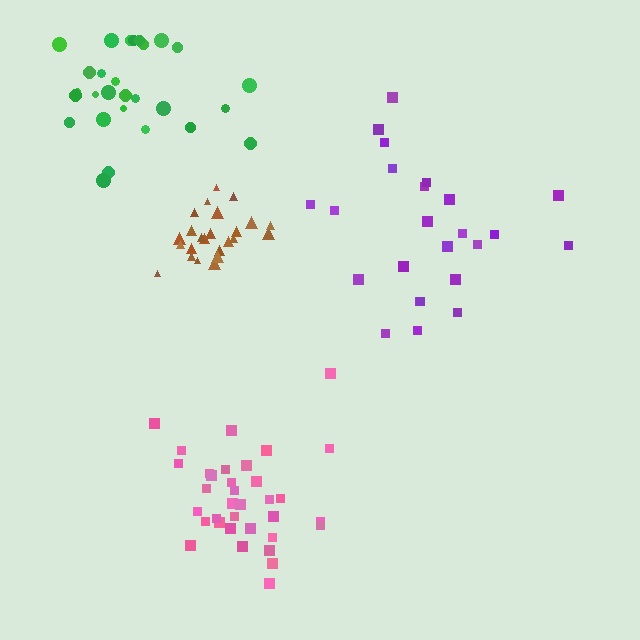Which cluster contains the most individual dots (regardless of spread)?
Pink (35).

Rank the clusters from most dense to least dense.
brown, pink, green, purple.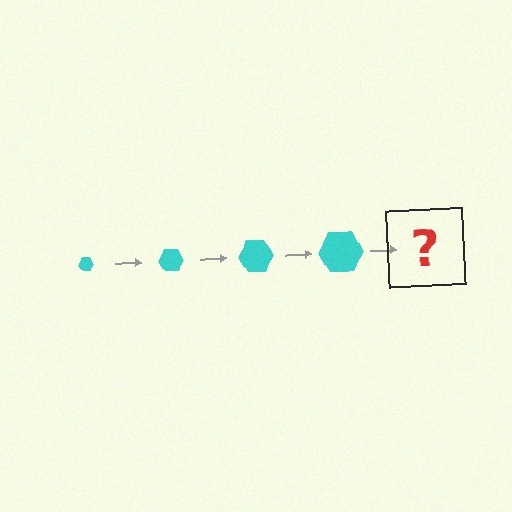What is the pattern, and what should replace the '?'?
The pattern is that the hexagon gets progressively larger each step. The '?' should be a cyan hexagon, larger than the previous one.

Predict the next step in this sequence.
The next step is a cyan hexagon, larger than the previous one.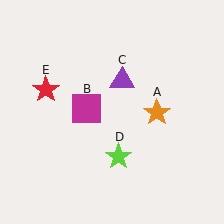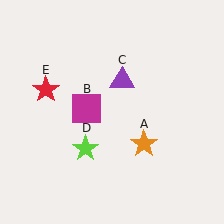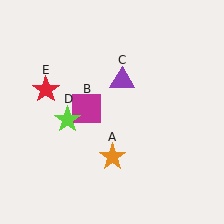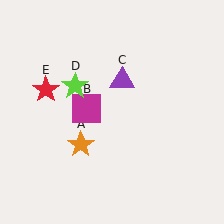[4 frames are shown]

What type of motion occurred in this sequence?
The orange star (object A), lime star (object D) rotated clockwise around the center of the scene.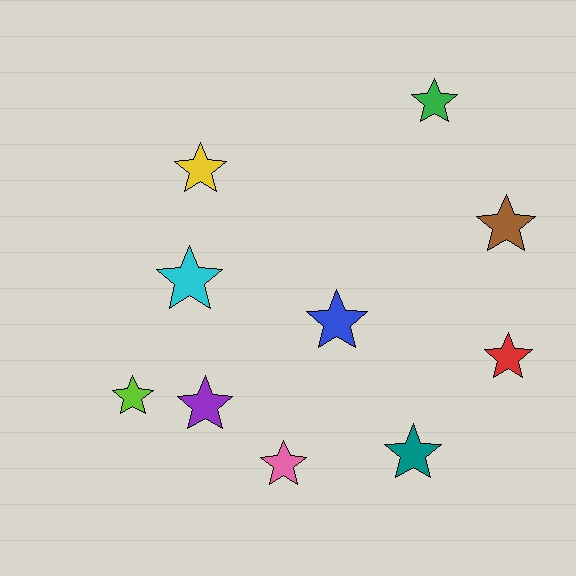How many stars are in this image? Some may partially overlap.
There are 10 stars.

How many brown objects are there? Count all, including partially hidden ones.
There is 1 brown object.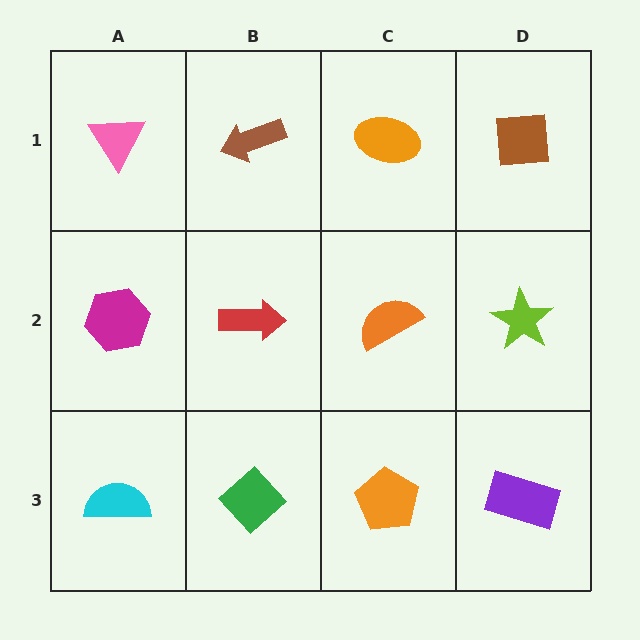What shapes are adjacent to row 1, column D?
A lime star (row 2, column D), an orange ellipse (row 1, column C).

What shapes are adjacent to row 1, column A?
A magenta hexagon (row 2, column A), a brown arrow (row 1, column B).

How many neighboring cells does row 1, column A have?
2.